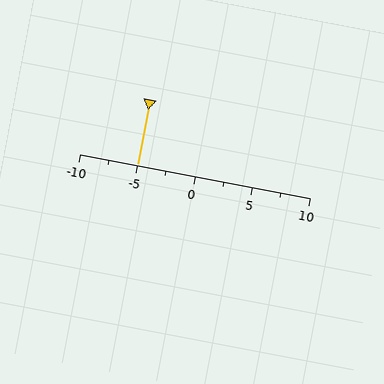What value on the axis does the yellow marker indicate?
The marker indicates approximately -5.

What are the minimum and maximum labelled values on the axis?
The axis runs from -10 to 10.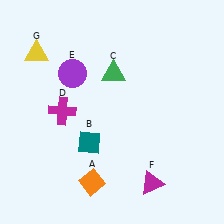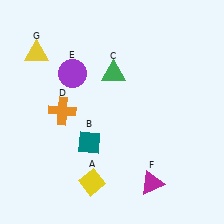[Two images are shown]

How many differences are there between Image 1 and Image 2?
There are 2 differences between the two images.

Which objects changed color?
A changed from orange to yellow. D changed from magenta to orange.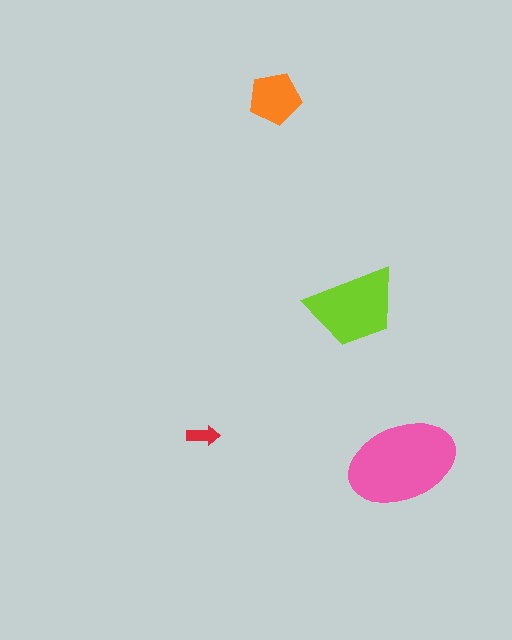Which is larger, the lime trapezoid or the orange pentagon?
The lime trapezoid.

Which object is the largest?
The pink ellipse.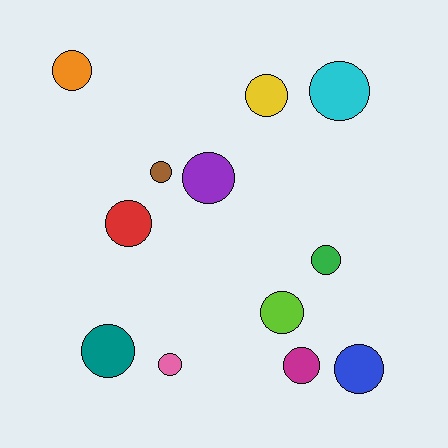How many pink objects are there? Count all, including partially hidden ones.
There is 1 pink object.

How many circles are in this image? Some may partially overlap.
There are 12 circles.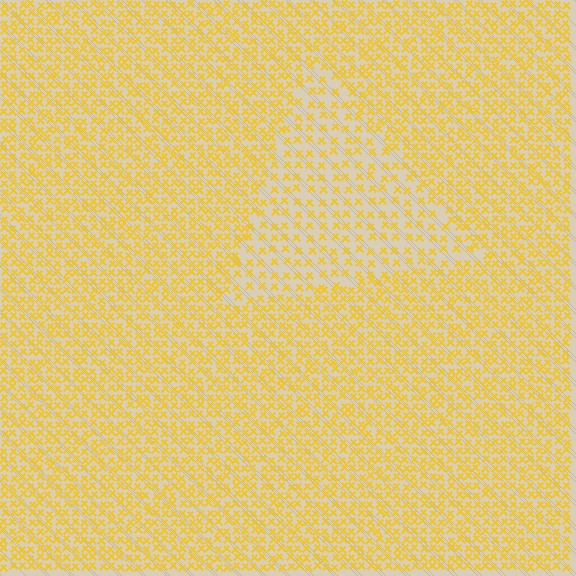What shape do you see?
I see a triangle.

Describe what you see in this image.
The image contains small yellow elements arranged at two different densities. A triangle-shaped region is visible where the elements are less densely packed than the surrounding area.